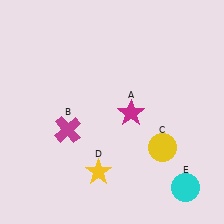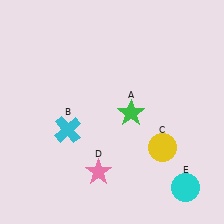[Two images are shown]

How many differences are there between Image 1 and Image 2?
There are 3 differences between the two images.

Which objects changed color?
A changed from magenta to green. B changed from magenta to cyan. D changed from yellow to pink.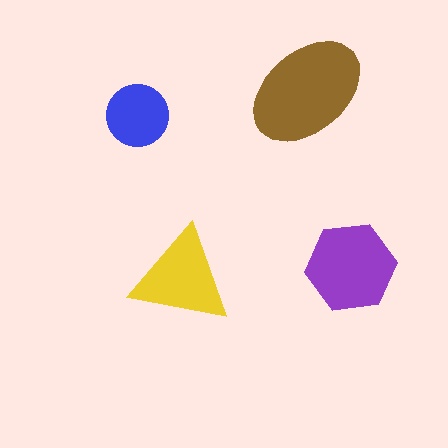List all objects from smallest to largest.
The blue circle, the yellow triangle, the purple hexagon, the brown ellipse.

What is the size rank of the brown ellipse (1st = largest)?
1st.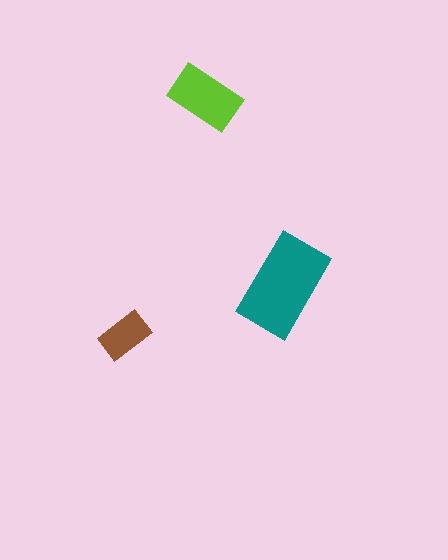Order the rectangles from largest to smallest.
the teal one, the lime one, the brown one.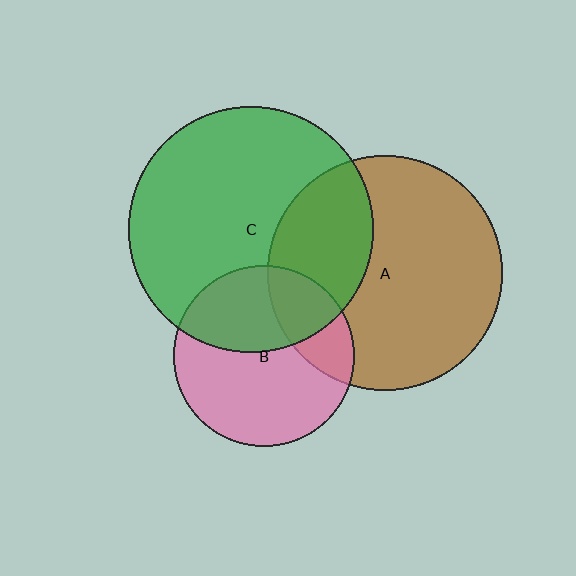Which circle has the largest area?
Circle C (green).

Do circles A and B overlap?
Yes.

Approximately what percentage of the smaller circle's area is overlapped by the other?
Approximately 25%.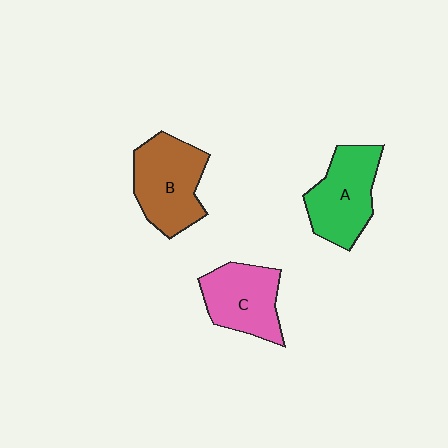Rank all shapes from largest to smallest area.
From largest to smallest: B (brown), A (green), C (pink).